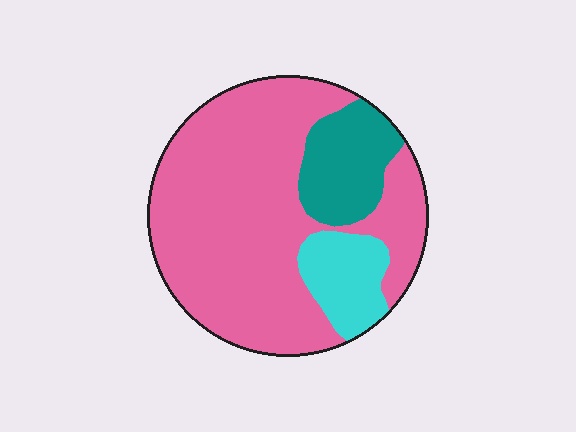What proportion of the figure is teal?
Teal takes up less than a quarter of the figure.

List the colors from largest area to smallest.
From largest to smallest: pink, teal, cyan.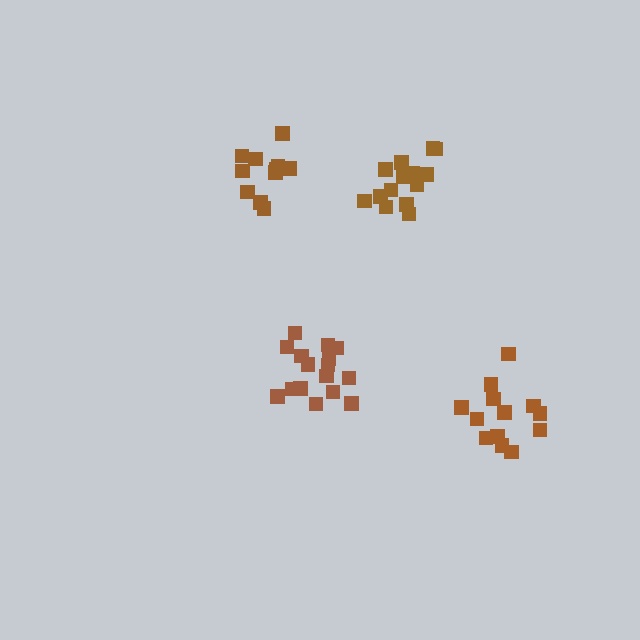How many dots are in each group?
Group 1: 14 dots, Group 2: 11 dots, Group 3: 16 dots, Group 4: 13 dots (54 total).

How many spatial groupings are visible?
There are 4 spatial groupings.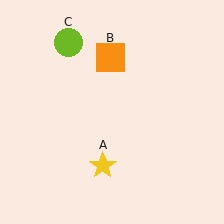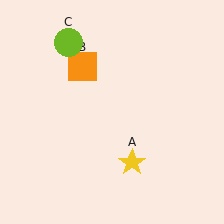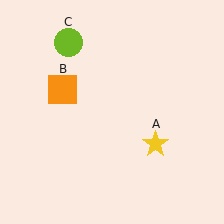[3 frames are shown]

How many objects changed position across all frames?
2 objects changed position: yellow star (object A), orange square (object B).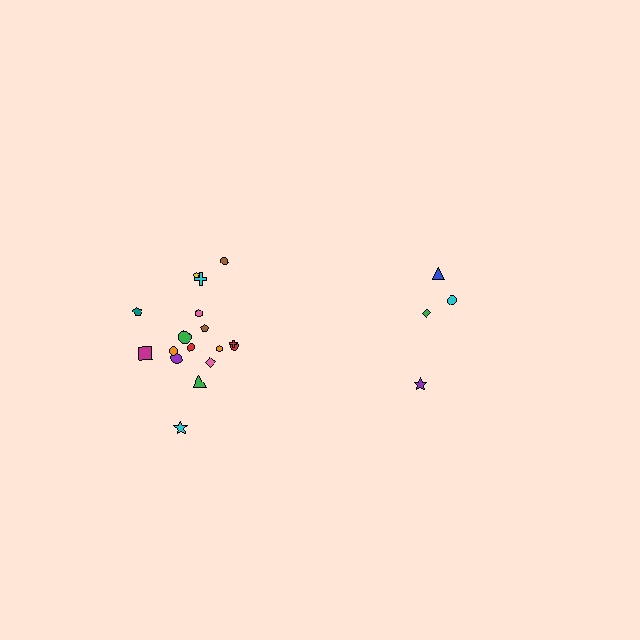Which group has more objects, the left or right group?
The left group.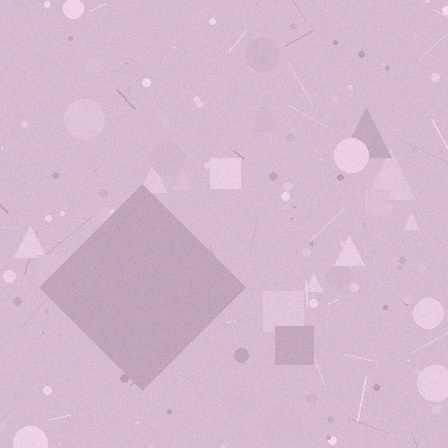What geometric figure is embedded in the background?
A diamond is embedded in the background.